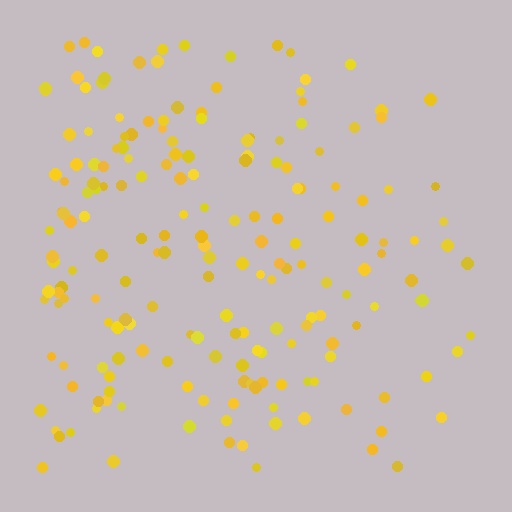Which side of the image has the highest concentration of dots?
The left.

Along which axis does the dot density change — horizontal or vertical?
Horizontal.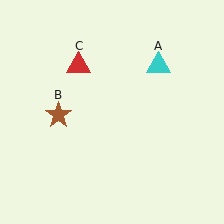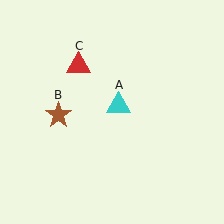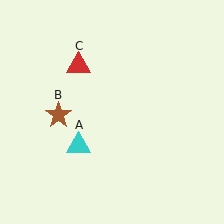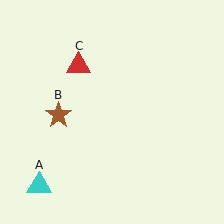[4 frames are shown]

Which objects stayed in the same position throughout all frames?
Brown star (object B) and red triangle (object C) remained stationary.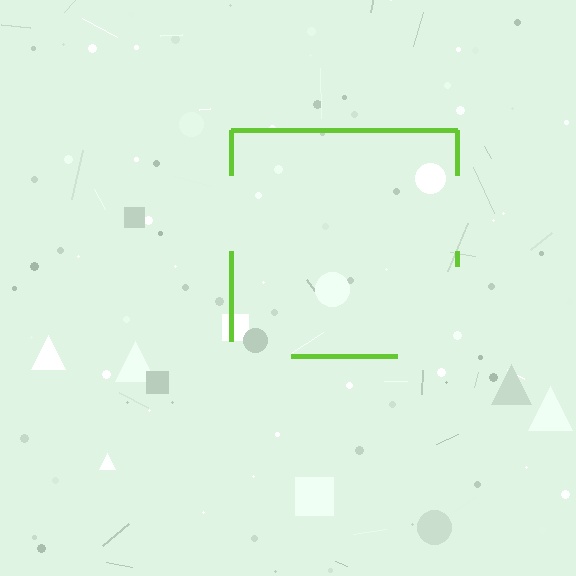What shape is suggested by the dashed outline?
The dashed outline suggests a square.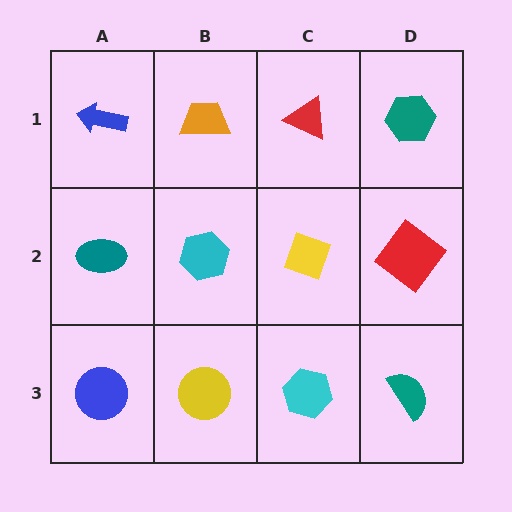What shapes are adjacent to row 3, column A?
A teal ellipse (row 2, column A), a yellow circle (row 3, column B).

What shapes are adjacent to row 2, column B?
An orange trapezoid (row 1, column B), a yellow circle (row 3, column B), a teal ellipse (row 2, column A), a yellow diamond (row 2, column C).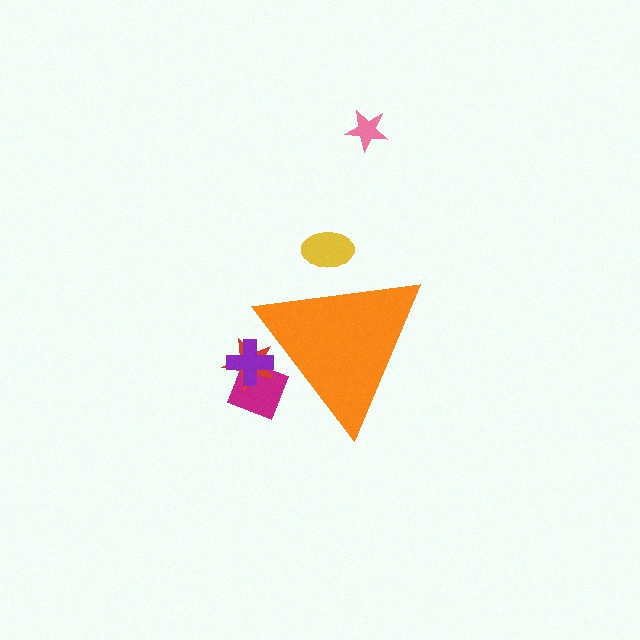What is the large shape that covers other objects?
An orange triangle.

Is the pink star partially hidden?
No, the pink star is fully visible.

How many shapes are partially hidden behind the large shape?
4 shapes are partially hidden.